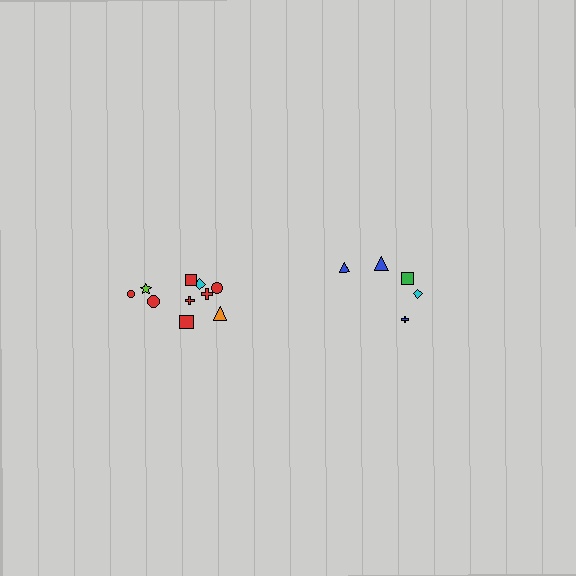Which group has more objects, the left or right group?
The left group.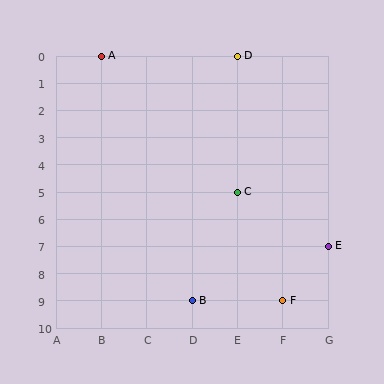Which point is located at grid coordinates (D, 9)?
Point B is at (D, 9).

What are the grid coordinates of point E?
Point E is at grid coordinates (G, 7).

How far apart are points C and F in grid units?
Points C and F are 1 column and 4 rows apart (about 4.1 grid units diagonally).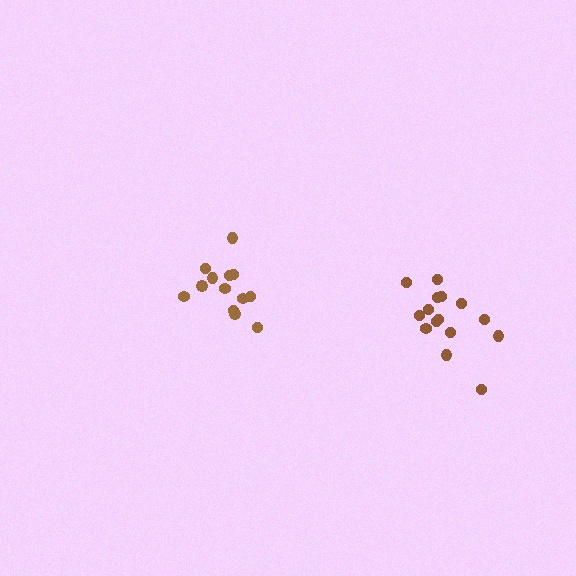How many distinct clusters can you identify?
There are 2 distinct clusters.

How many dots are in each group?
Group 1: 15 dots, Group 2: 13 dots (28 total).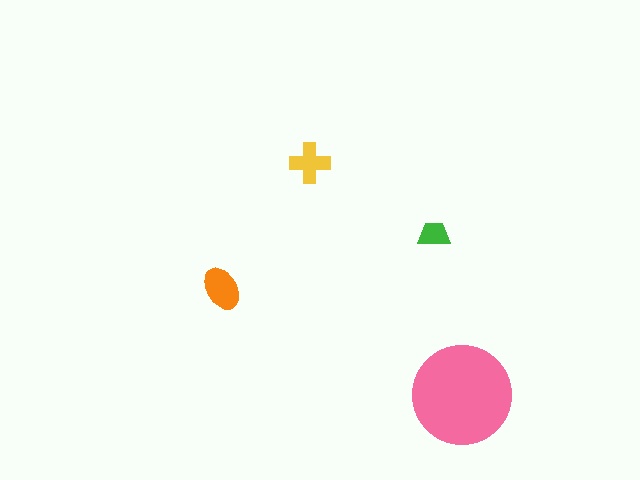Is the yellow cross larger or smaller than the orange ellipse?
Smaller.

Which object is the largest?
The pink circle.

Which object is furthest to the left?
The orange ellipse is leftmost.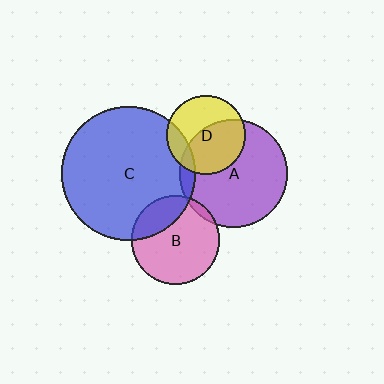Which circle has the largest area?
Circle C (blue).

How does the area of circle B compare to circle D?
Approximately 1.3 times.